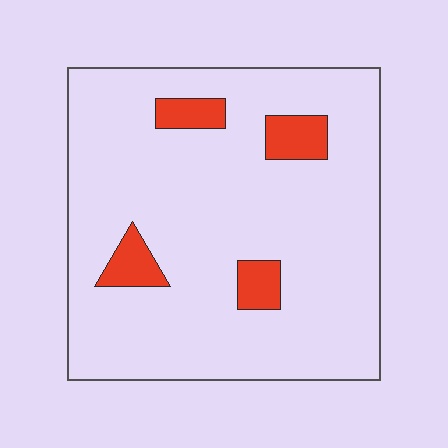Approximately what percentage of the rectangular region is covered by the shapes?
Approximately 10%.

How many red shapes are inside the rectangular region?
4.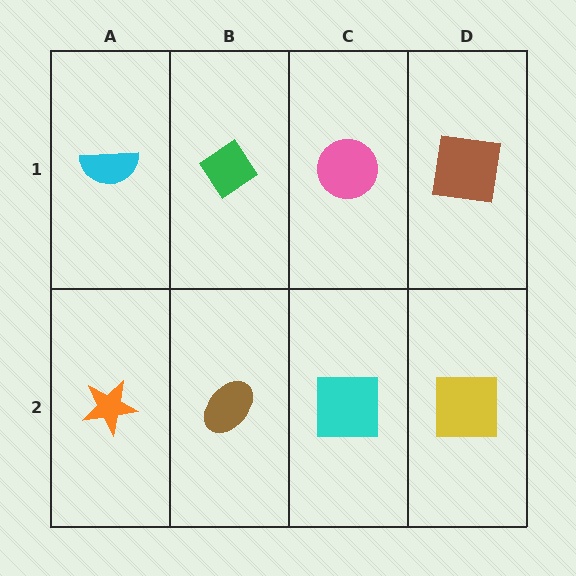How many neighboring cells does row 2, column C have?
3.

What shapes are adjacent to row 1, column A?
An orange star (row 2, column A), a green diamond (row 1, column B).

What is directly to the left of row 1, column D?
A pink circle.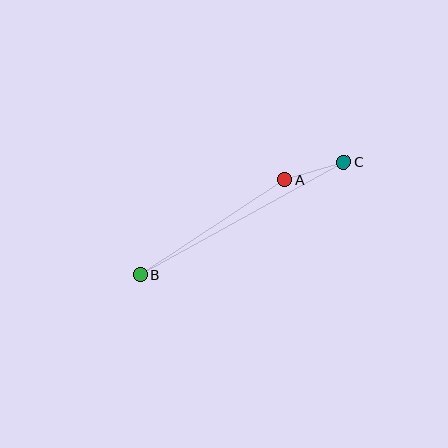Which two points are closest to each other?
Points A and C are closest to each other.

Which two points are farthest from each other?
Points B and C are farthest from each other.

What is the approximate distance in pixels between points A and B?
The distance between A and B is approximately 173 pixels.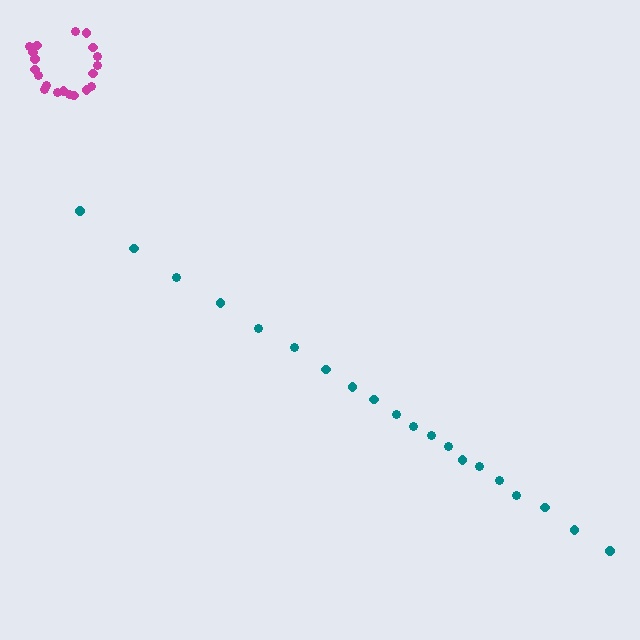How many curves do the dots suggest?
There are 2 distinct paths.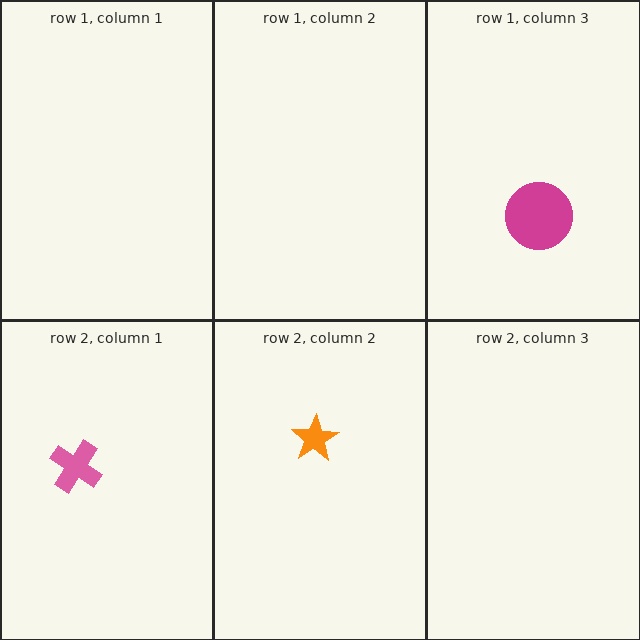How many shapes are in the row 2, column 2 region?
1.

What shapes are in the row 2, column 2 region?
The orange star.